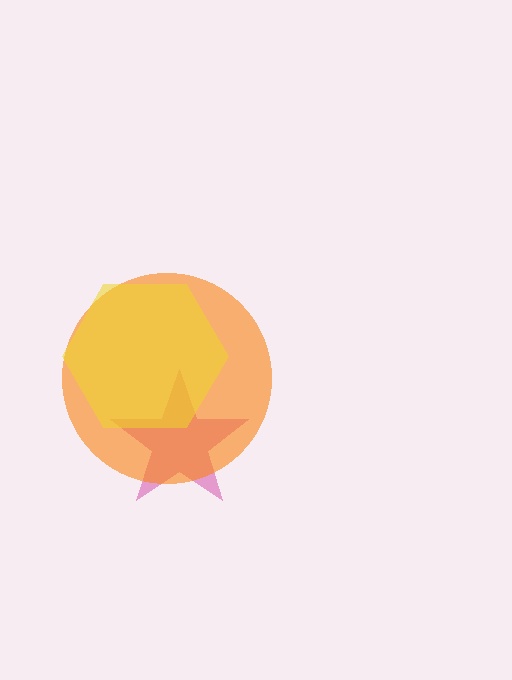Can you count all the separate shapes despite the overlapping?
Yes, there are 3 separate shapes.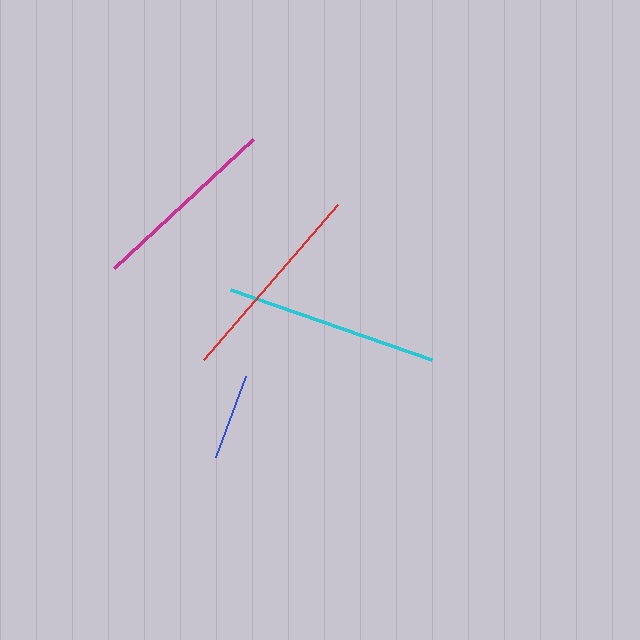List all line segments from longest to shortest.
From longest to shortest: cyan, red, magenta, blue.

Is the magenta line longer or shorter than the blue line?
The magenta line is longer than the blue line.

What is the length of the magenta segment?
The magenta segment is approximately 189 pixels long.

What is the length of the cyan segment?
The cyan segment is approximately 213 pixels long.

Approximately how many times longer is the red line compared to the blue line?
The red line is approximately 2.4 times the length of the blue line.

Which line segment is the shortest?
The blue line is the shortest at approximately 87 pixels.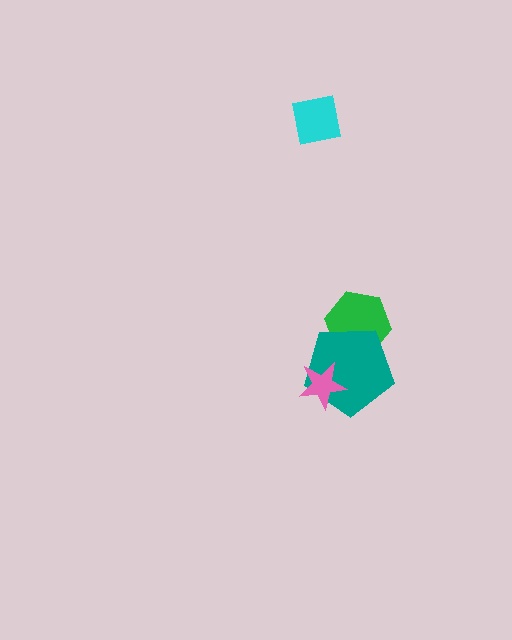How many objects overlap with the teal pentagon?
2 objects overlap with the teal pentagon.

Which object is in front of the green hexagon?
The teal pentagon is in front of the green hexagon.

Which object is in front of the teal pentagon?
The pink star is in front of the teal pentagon.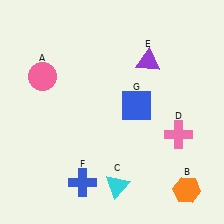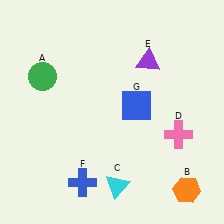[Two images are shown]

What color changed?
The circle (A) changed from pink in Image 1 to green in Image 2.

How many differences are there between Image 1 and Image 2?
There is 1 difference between the two images.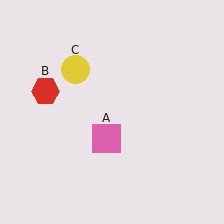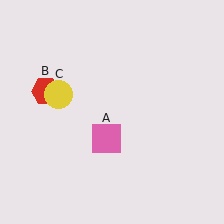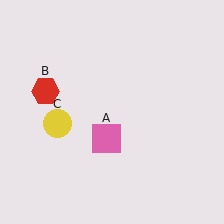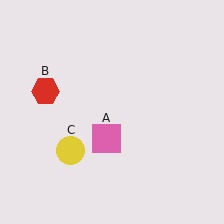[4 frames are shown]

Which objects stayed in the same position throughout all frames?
Pink square (object A) and red hexagon (object B) remained stationary.